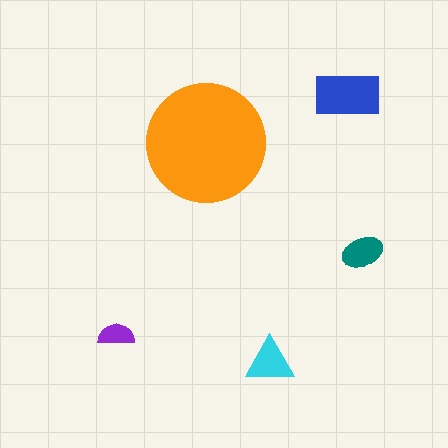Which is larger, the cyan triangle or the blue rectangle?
The blue rectangle.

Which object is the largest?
The orange circle.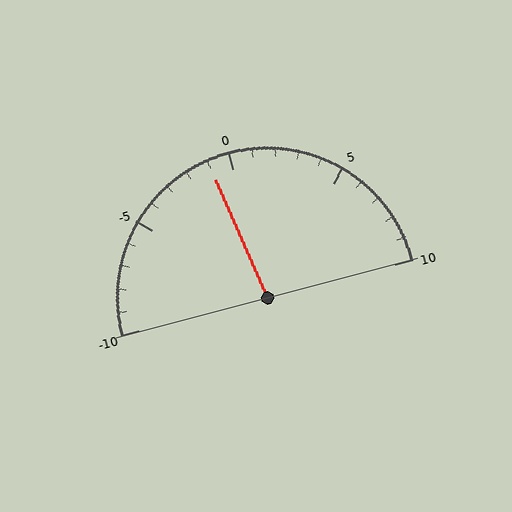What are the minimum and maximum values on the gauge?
The gauge ranges from -10 to 10.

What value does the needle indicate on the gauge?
The needle indicates approximately -1.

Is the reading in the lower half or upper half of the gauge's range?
The reading is in the lower half of the range (-10 to 10).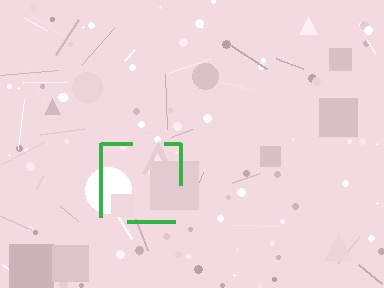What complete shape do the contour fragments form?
The contour fragments form a square.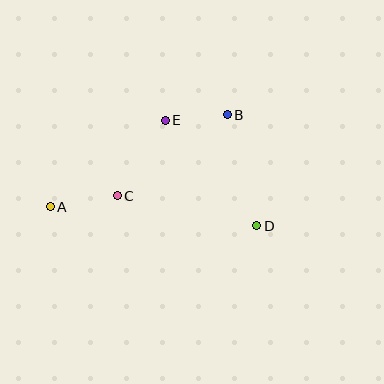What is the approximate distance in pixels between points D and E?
The distance between D and E is approximately 140 pixels.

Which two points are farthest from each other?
Points A and D are farthest from each other.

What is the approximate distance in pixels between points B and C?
The distance between B and C is approximately 137 pixels.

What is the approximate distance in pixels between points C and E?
The distance between C and E is approximately 89 pixels.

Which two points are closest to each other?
Points B and E are closest to each other.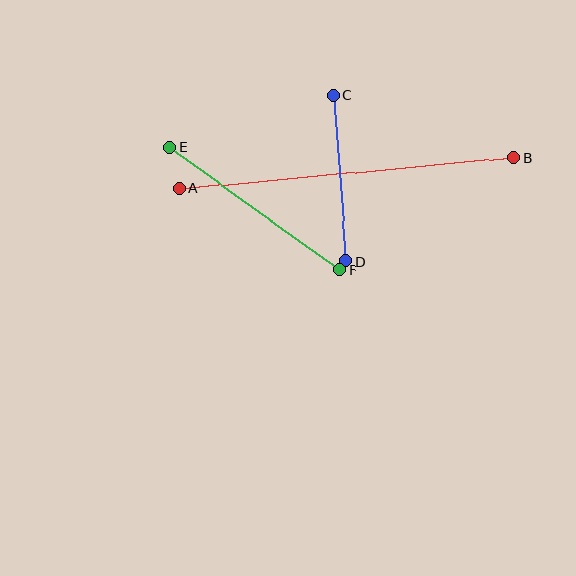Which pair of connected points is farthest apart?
Points A and B are farthest apart.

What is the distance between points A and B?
The distance is approximately 336 pixels.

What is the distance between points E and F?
The distance is approximately 210 pixels.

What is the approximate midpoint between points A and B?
The midpoint is at approximately (346, 173) pixels.